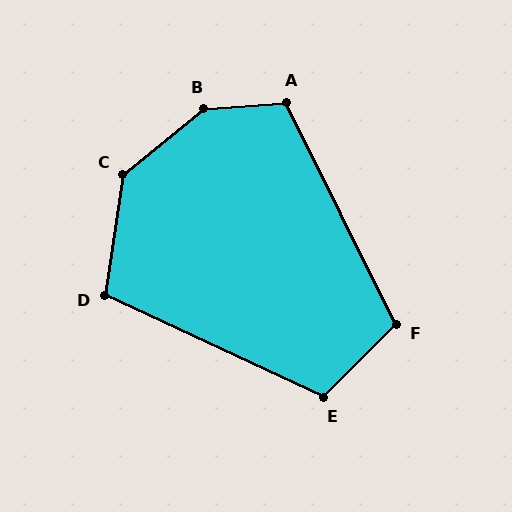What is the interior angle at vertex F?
Approximately 108 degrees (obtuse).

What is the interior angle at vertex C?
Approximately 137 degrees (obtuse).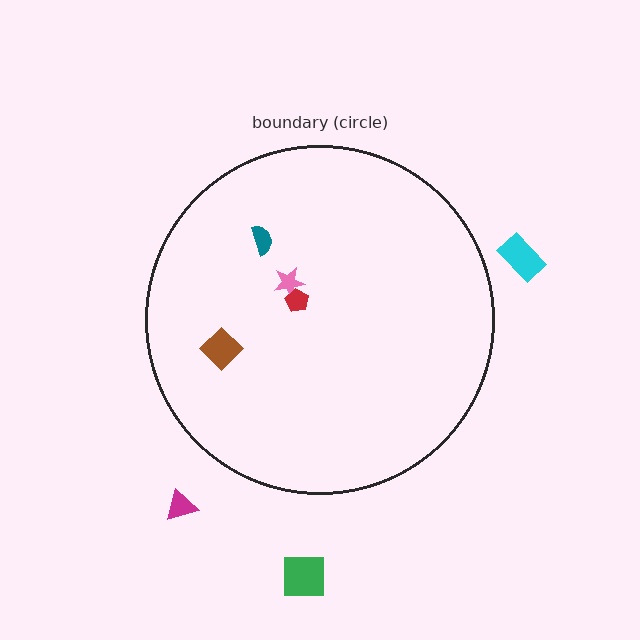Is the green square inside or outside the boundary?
Outside.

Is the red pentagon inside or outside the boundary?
Inside.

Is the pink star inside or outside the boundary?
Inside.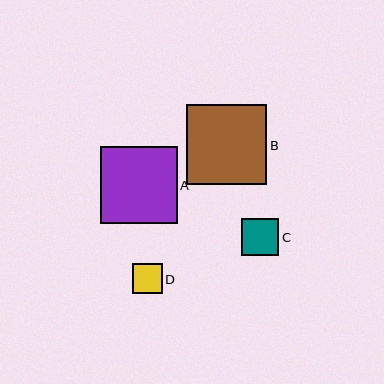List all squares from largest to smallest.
From largest to smallest: B, A, C, D.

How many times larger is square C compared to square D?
Square C is approximately 1.3 times the size of square D.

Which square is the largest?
Square B is the largest with a size of approximately 80 pixels.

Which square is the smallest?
Square D is the smallest with a size of approximately 30 pixels.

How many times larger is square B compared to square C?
Square B is approximately 2.1 times the size of square C.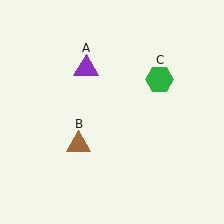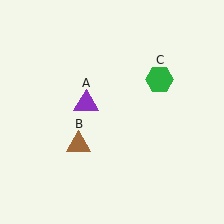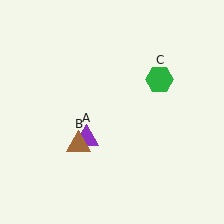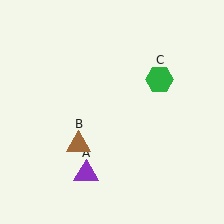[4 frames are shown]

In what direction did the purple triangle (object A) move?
The purple triangle (object A) moved down.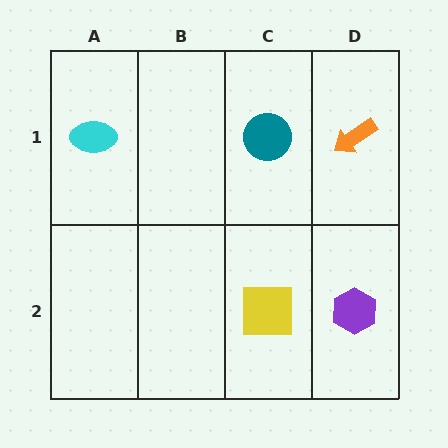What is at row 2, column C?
A yellow square.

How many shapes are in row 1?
3 shapes.